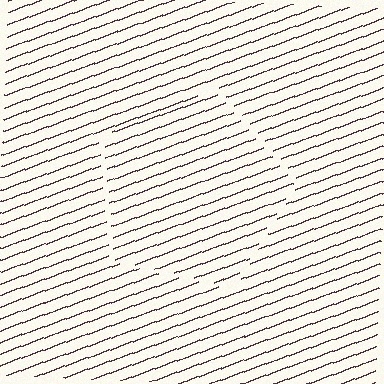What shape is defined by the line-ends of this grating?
An illusory pentagon. The interior of the shape contains the same grating, shifted by half a period — the contour is defined by the phase discontinuity where line-ends from the inner and outer gratings abut.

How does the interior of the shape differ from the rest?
The interior of the shape contains the same grating, shifted by half a period — the contour is defined by the phase discontinuity where line-ends from the inner and outer gratings abut.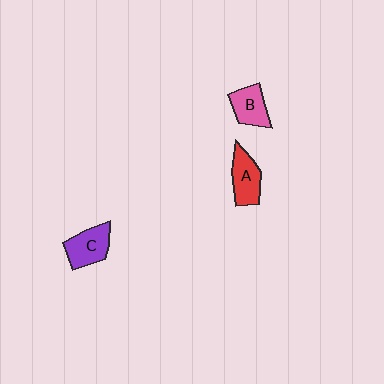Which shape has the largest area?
Shape C (purple).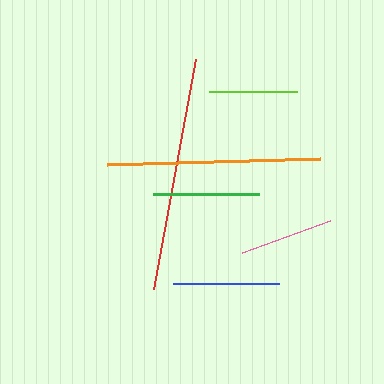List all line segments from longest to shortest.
From longest to shortest: red, orange, green, blue, pink, lime.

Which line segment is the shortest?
The lime line is the shortest at approximately 88 pixels.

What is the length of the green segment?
The green segment is approximately 106 pixels long.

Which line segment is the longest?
The red line is the longest at approximately 234 pixels.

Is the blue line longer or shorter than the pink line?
The blue line is longer than the pink line.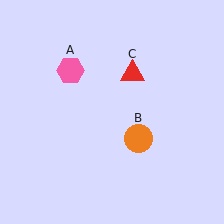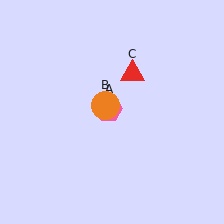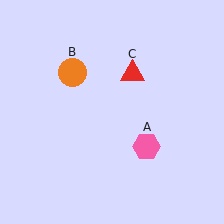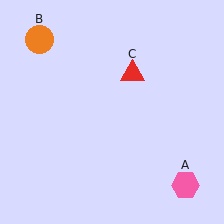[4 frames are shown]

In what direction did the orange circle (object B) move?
The orange circle (object B) moved up and to the left.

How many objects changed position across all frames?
2 objects changed position: pink hexagon (object A), orange circle (object B).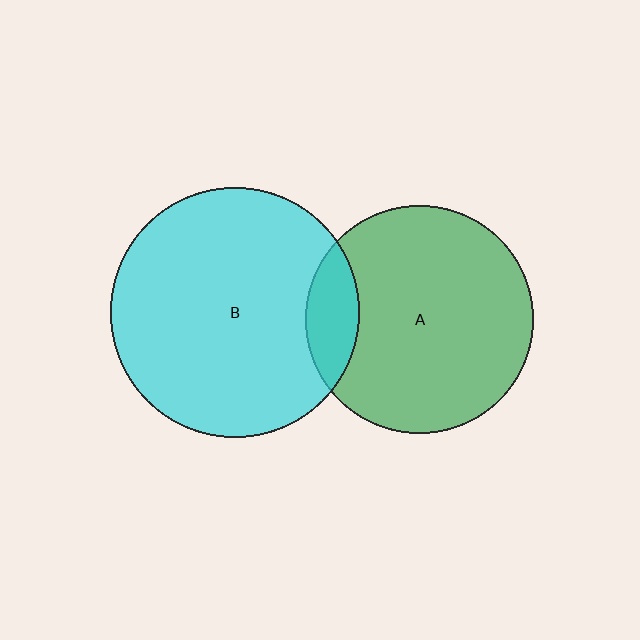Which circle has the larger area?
Circle B (cyan).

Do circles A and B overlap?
Yes.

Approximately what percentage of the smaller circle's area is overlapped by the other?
Approximately 15%.